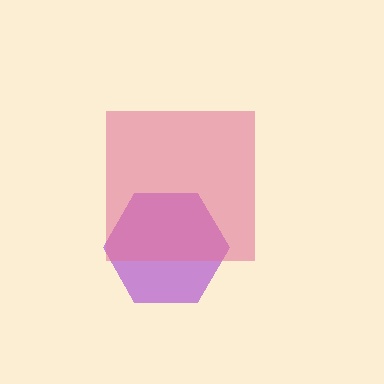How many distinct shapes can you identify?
There are 2 distinct shapes: a purple hexagon, a pink square.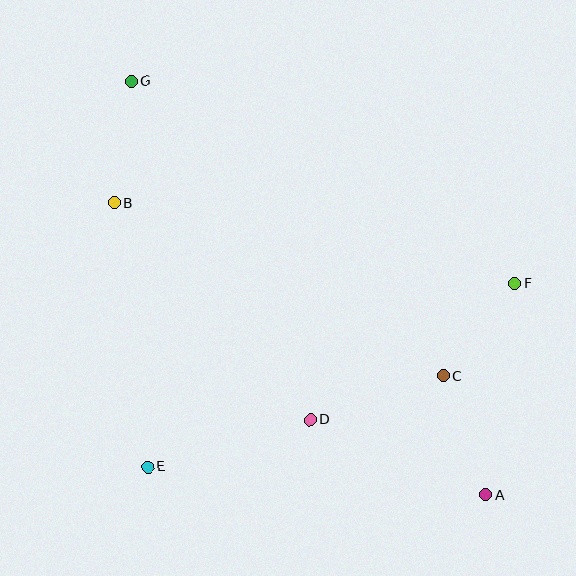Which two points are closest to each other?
Points C and F are closest to each other.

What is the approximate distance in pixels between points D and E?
The distance between D and E is approximately 169 pixels.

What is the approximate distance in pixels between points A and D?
The distance between A and D is approximately 191 pixels.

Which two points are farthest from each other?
Points A and G are farthest from each other.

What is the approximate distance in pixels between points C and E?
The distance between C and E is approximately 309 pixels.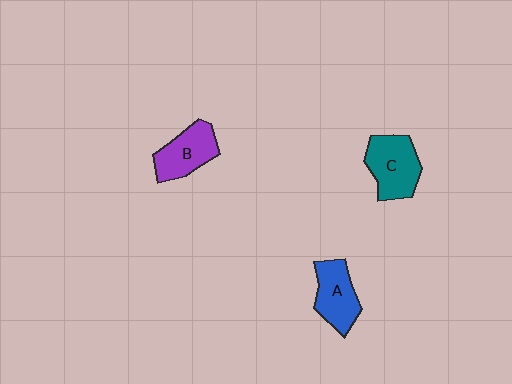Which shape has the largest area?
Shape C (teal).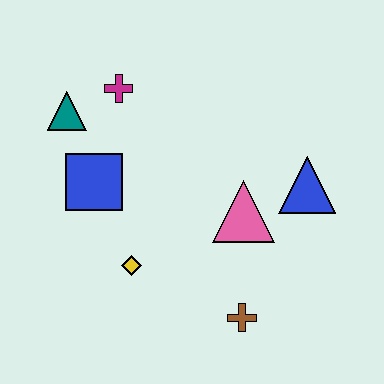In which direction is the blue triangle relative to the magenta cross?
The blue triangle is to the right of the magenta cross.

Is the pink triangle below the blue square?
Yes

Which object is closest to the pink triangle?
The blue triangle is closest to the pink triangle.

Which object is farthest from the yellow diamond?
The blue triangle is farthest from the yellow diamond.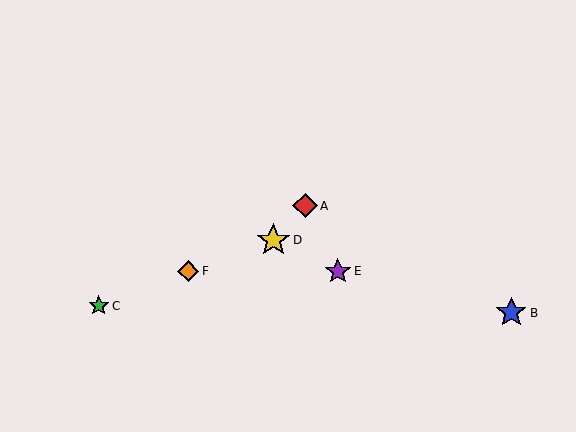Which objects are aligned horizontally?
Objects E, F are aligned horizontally.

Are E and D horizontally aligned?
No, E is at y≈271 and D is at y≈240.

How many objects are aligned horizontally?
2 objects (E, F) are aligned horizontally.